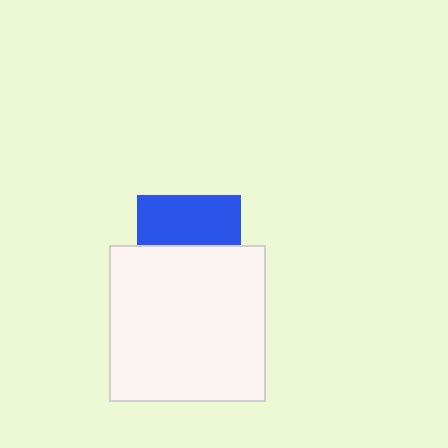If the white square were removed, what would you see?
You would see the complete blue square.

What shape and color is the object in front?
The object in front is a white square.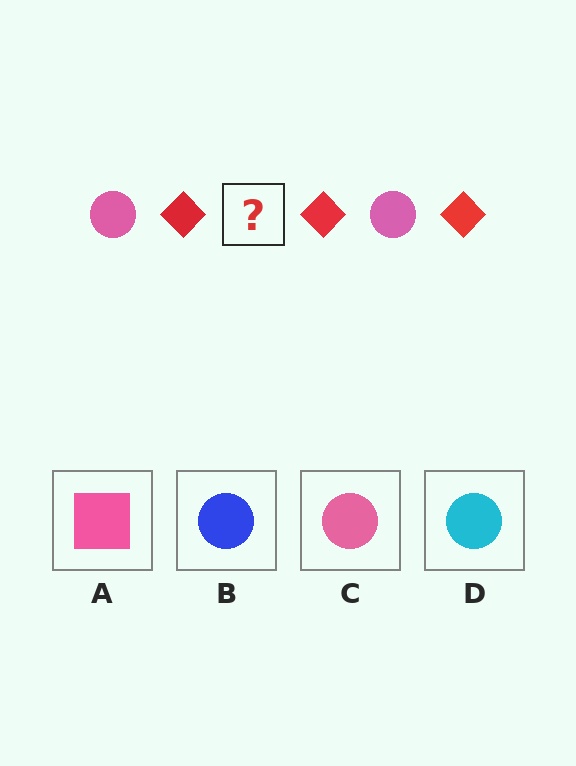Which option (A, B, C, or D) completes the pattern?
C.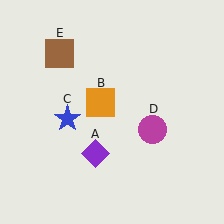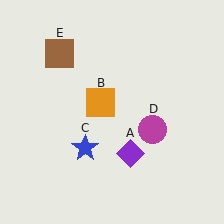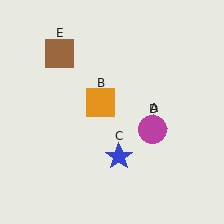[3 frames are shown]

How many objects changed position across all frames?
2 objects changed position: purple diamond (object A), blue star (object C).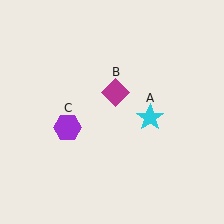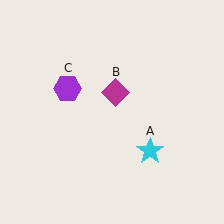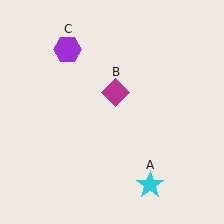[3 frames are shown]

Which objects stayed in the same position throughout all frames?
Magenta diamond (object B) remained stationary.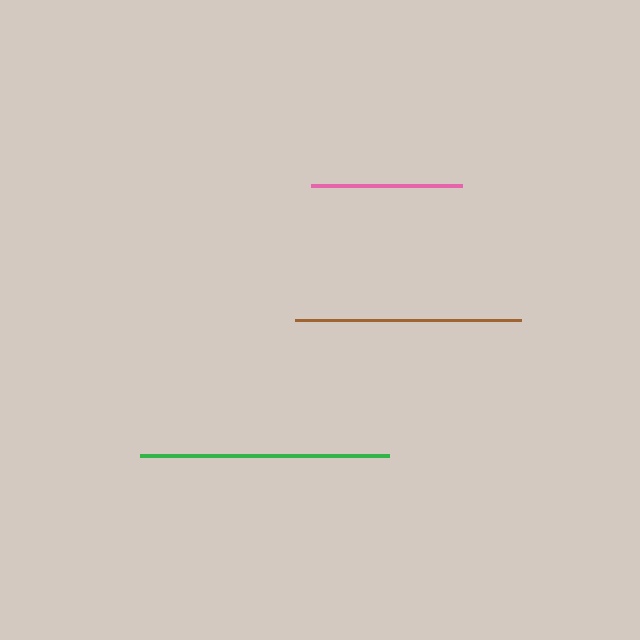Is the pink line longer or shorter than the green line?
The green line is longer than the pink line.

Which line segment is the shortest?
The pink line is the shortest at approximately 151 pixels.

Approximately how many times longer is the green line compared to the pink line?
The green line is approximately 1.7 times the length of the pink line.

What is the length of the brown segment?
The brown segment is approximately 225 pixels long.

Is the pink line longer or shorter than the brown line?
The brown line is longer than the pink line.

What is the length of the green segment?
The green segment is approximately 250 pixels long.